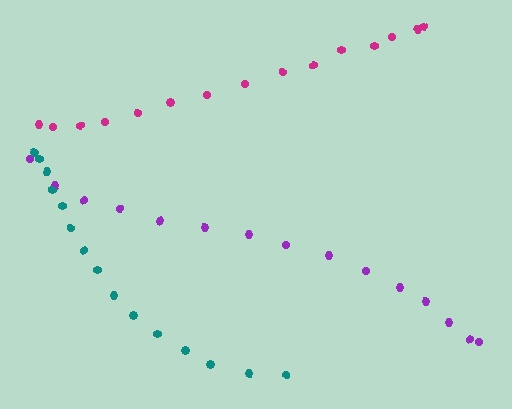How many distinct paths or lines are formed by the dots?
There are 3 distinct paths.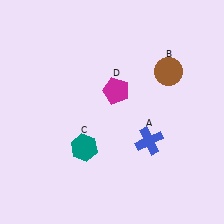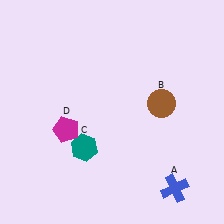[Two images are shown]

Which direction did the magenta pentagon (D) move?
The magenta pentagon (D) moved left.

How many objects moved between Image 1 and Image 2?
3 objects moved between the two images.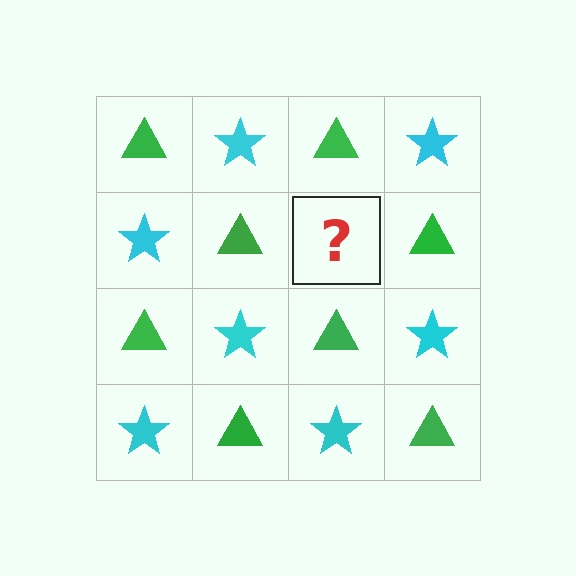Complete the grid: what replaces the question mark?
The question mark should be replaced with a cyan star.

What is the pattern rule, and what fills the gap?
The rule is that it alternates green triangle and cyan star in a checkerboard pattern. The gap should be filled with a cyan star.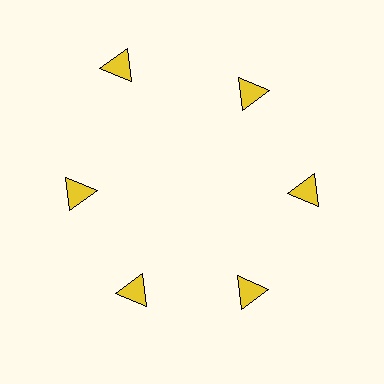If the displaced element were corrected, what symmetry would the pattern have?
It would have 6-fold rotational symmetry — the pattern would map onto itself every 60 degrees.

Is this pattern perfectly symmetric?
No. The 6 yellow triangles are arranged in a ring, but one element near the 11 o'clock position is pushed outward from the center, breaking the 6-fold rotational symmetry.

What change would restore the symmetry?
The symmetry would be restored by moving it inward, back onto the ring so that all 6 triangles sit at equal angles and equal distance from the center.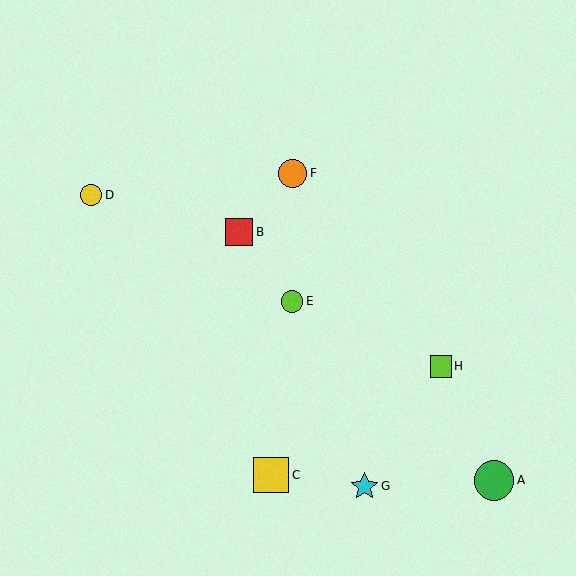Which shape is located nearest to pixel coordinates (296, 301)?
The lime circle (labeled E) at (292, 301) is nearest to that location.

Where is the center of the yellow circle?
The center of the yellow circle is at (91, 195).